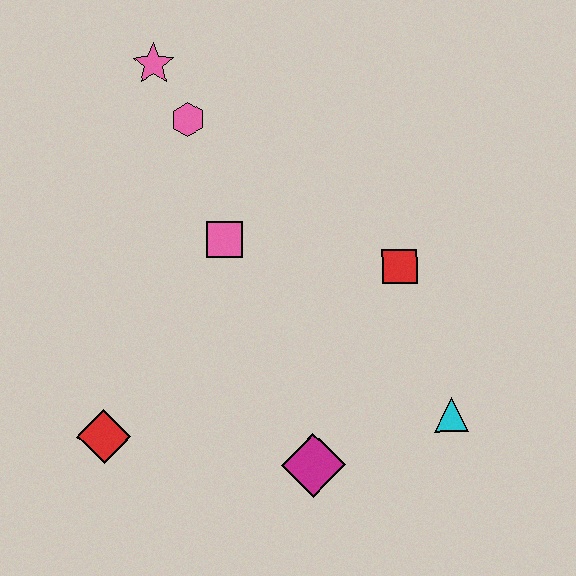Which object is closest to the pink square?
The pink hexagon is closest to the pink square.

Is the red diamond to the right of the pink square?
No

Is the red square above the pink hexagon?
No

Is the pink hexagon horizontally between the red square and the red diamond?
Yes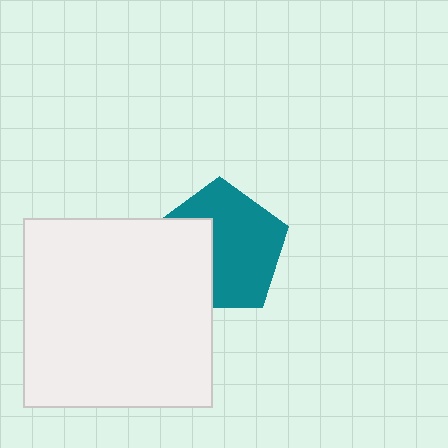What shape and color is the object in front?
The object in front is a white square.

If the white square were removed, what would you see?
You would see the complete teal pentagon.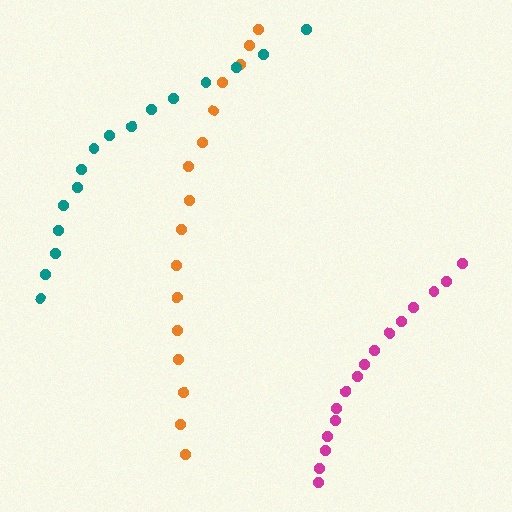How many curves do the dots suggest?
There are 3 distinct paths.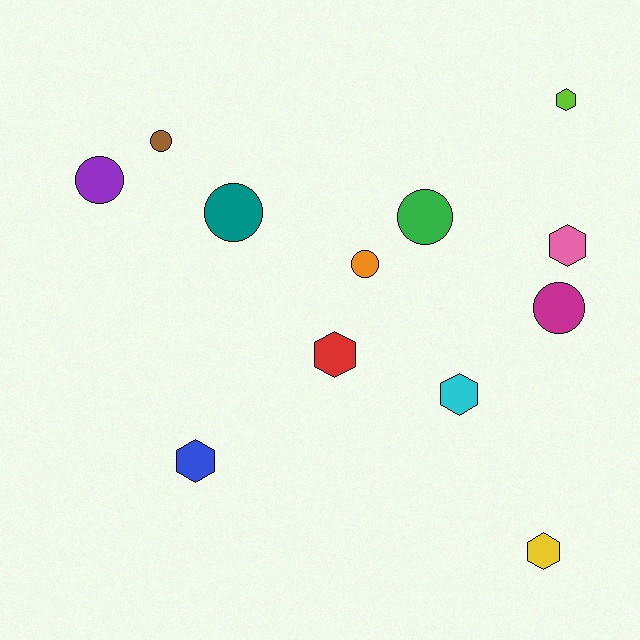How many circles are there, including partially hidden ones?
There are 6 circles.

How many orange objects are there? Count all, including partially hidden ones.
There is 1 orange object.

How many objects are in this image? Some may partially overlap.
There are 12 objects.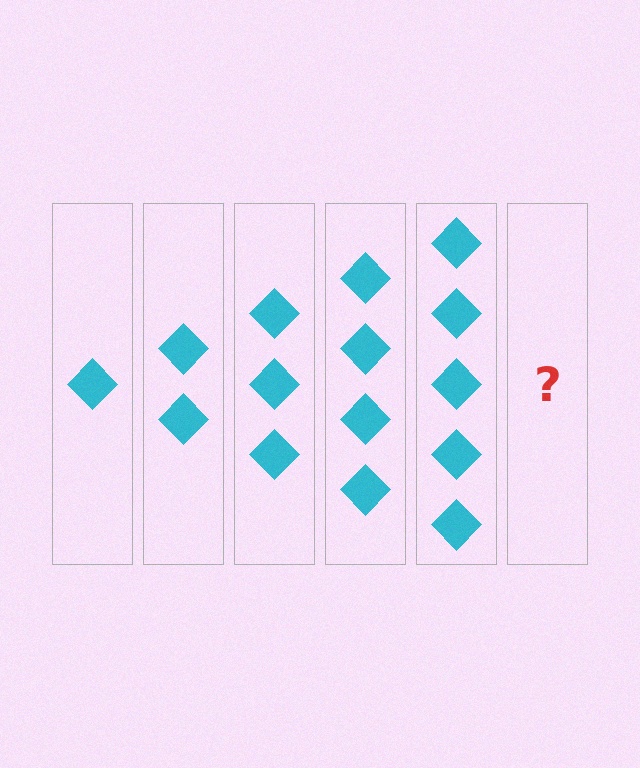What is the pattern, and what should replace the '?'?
The pattern is that each step adds one more diamond. The '?' should be 6 diamonds.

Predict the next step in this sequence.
The next step is 6 diamonds.